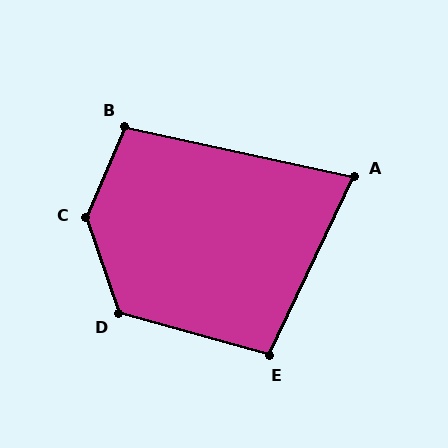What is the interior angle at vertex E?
Approximately 100 degrees (obtuse).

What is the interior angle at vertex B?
Approximately 101 degrees (obtuse).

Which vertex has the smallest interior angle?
A, at approximately 77 degrees.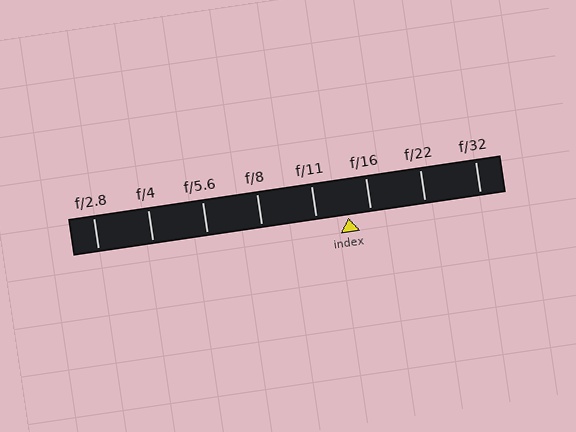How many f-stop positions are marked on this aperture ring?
There are 8 f-stop positions marked.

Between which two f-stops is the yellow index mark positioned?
The index mark is between f/11 and f/16.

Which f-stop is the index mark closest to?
The index mark is closest to f/16.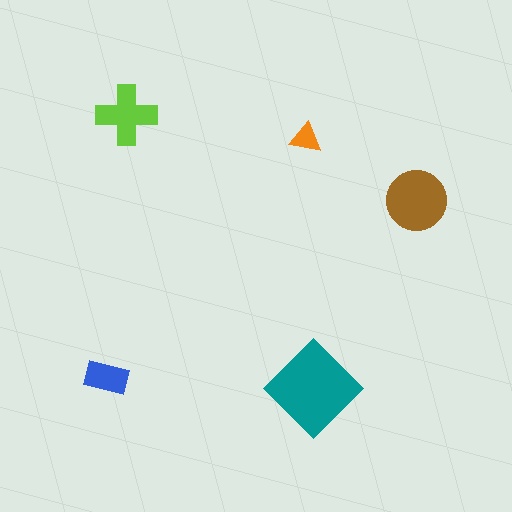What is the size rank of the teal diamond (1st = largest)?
1st.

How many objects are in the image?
There are 5 objects in the image.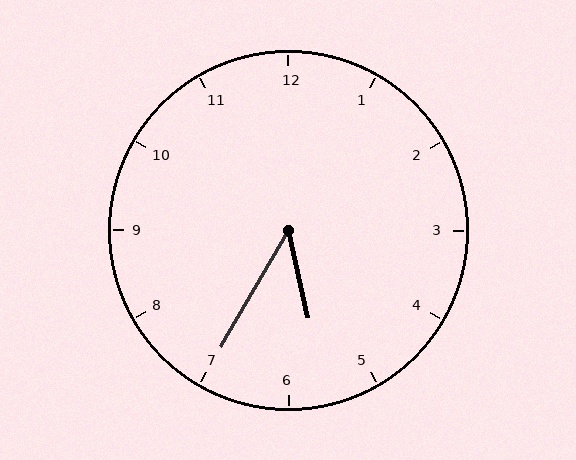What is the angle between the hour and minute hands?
Approximately 42 degrees.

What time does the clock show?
5:35.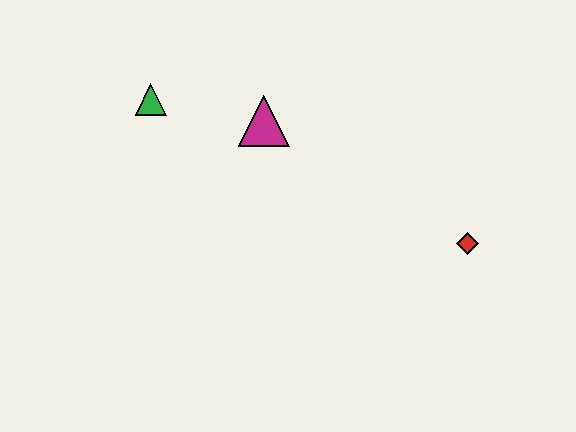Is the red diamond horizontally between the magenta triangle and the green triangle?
No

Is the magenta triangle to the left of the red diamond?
Yes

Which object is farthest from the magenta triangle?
The red diamond is farthest from the magenta triangle.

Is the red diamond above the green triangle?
No